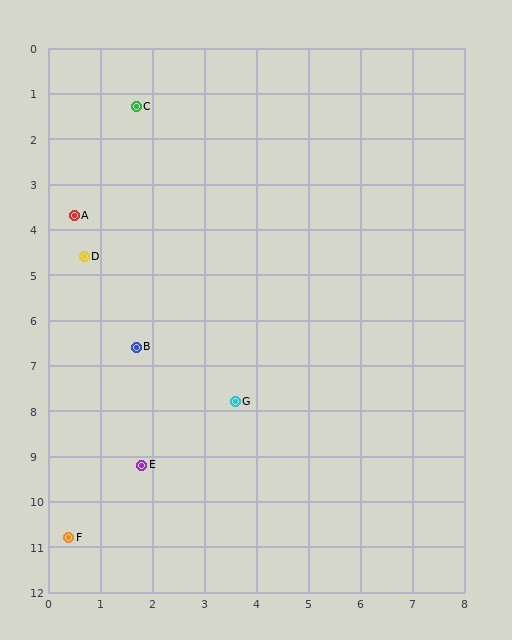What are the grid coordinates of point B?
Point B is at approximately (1.7, 6.6).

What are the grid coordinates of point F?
Point F is at approximately (0.4, 10.8).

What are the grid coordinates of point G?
Point G is at approximately (3.6, 7.8).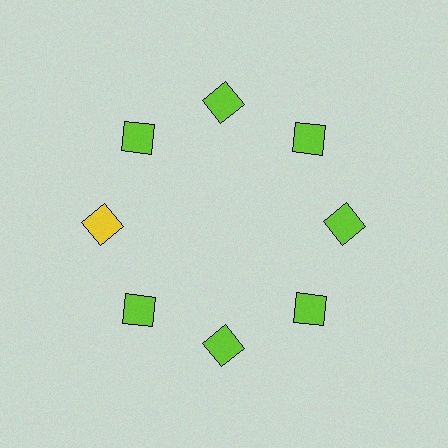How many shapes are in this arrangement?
There are 8 shapes arranged in a ring pattern.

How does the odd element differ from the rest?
It has a different color: yellow instead of lime.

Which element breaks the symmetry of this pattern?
The yellow square at roughly the 9 o'clock position breaks the symmetry. All other shapes are lime squares.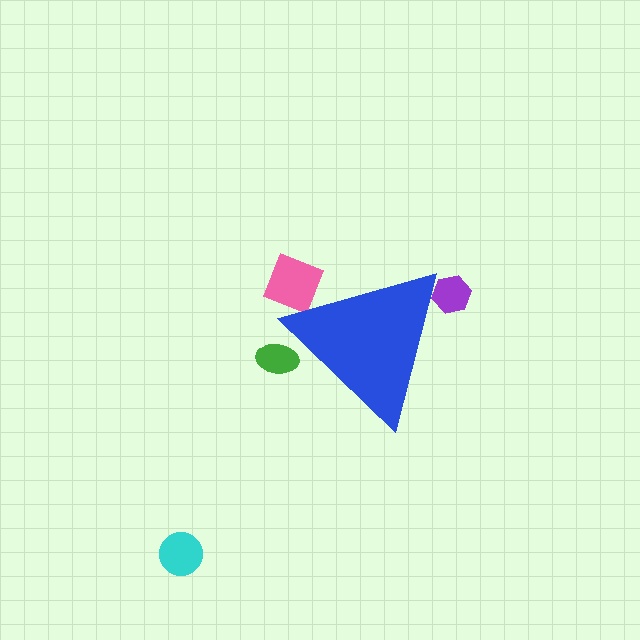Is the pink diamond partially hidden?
Yes, the pink diamond is partially hidden behind the blue triangle.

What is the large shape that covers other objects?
A blue triangle.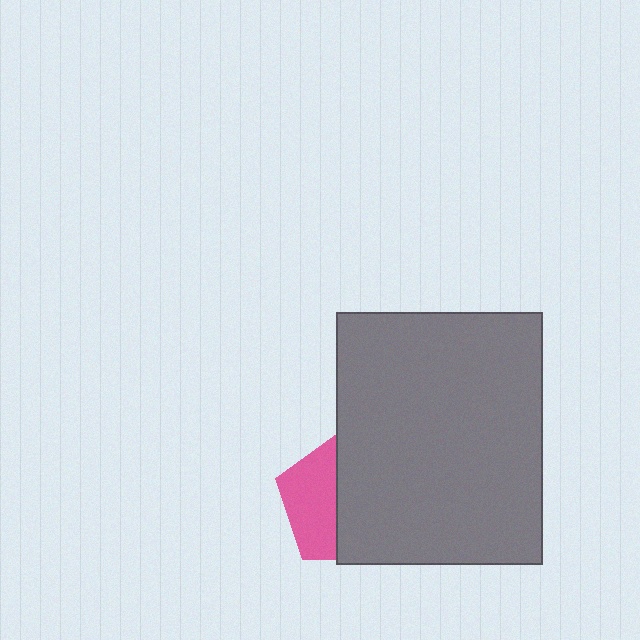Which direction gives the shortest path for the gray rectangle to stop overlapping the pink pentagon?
Moving right gives the shortest separation.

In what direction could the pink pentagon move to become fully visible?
The pink pentagon could move left. That would shift it out from behind the gray rectangle entirely.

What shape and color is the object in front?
The object in front is a gray rectangle.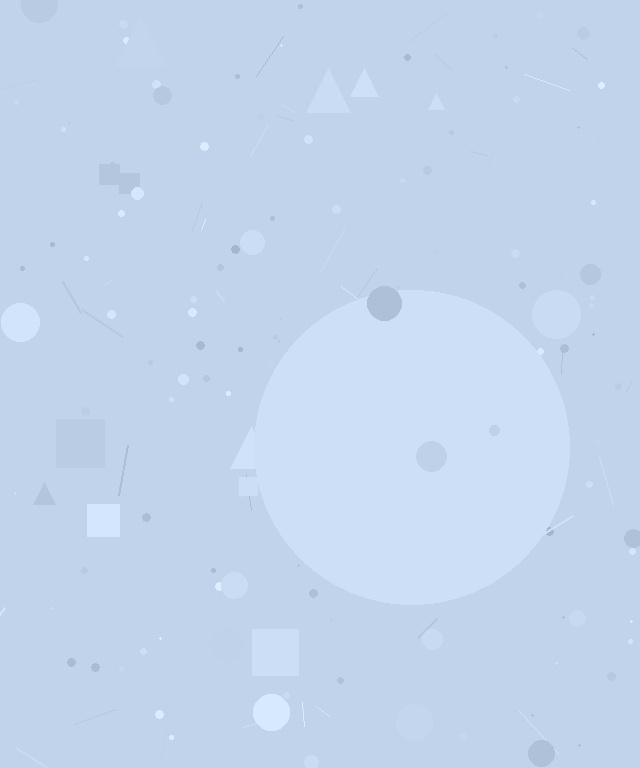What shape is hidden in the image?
A circle is hidden in the image.